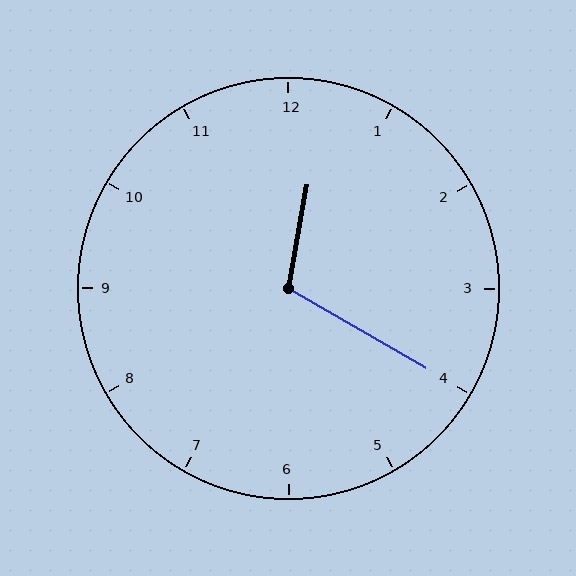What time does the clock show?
12:20.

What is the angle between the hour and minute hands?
Approximately 110 degrees.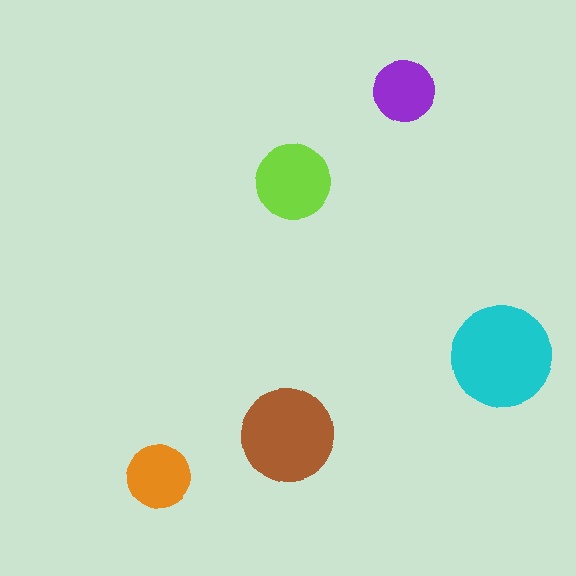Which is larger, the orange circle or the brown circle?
The brown one.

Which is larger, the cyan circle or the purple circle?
The cyan one.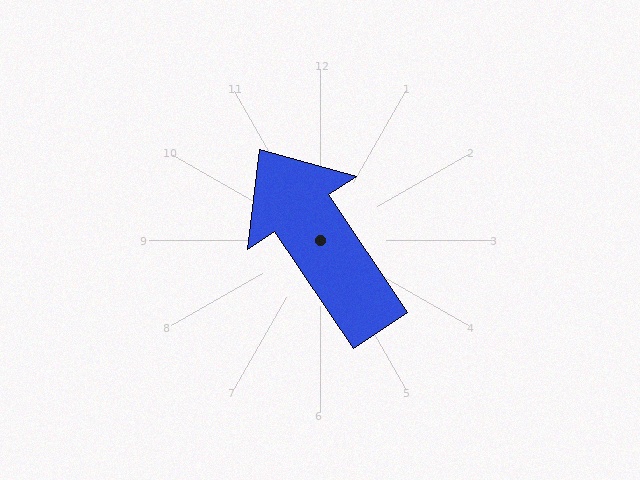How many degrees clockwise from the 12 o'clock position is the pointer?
Approximately 326 degrees.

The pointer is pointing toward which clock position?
Roughly 11 o'clock.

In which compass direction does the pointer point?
Northwest.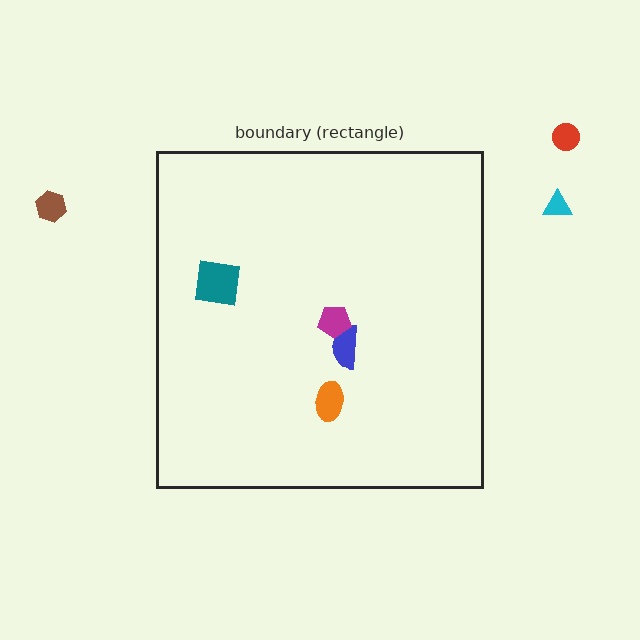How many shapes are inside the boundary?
4 inside, 3 outside.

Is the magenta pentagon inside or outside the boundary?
Inside.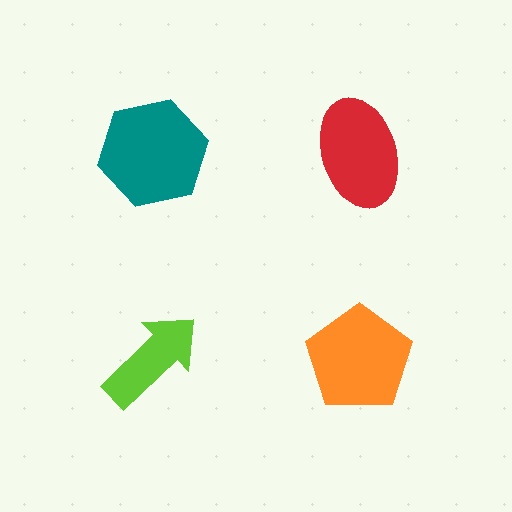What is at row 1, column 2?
A red ellipse.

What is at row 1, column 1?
A teal hexagon.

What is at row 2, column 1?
A lime arrow.